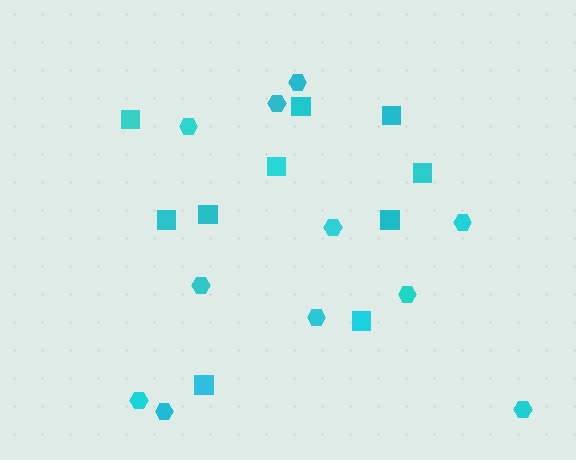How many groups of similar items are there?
There are 2 groups: one group of hexagons (11) and one group of squares (10).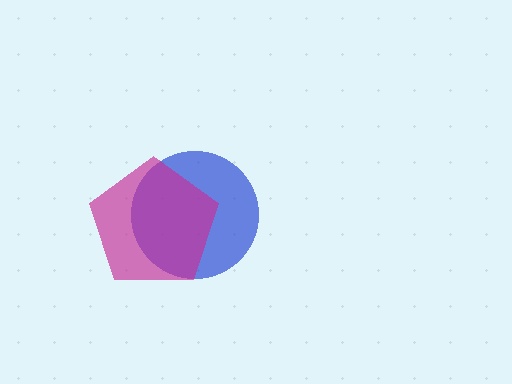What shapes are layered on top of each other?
The layered shapes are: a blue circle, a magenta pentagon.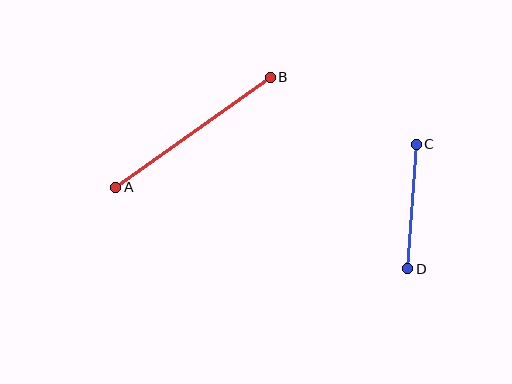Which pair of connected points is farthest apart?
Points A and B are farthest apart.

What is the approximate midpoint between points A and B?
The midpoint is at approximately (193, 132) pixels.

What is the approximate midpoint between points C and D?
The midpoint is at approximately (412, 207) pixels.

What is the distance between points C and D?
The distance is approximately 125 pixels.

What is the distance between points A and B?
The distance is approximately 190 pixels.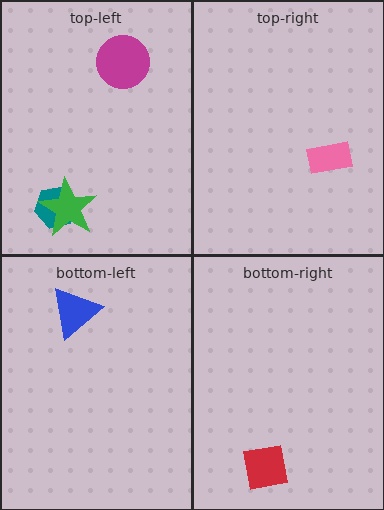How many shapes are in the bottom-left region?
1.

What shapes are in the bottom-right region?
The red square.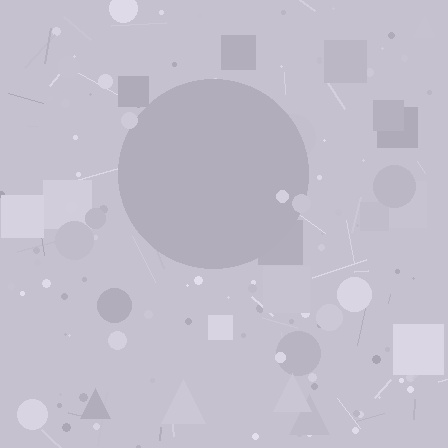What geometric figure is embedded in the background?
A circle is embedded in the background.